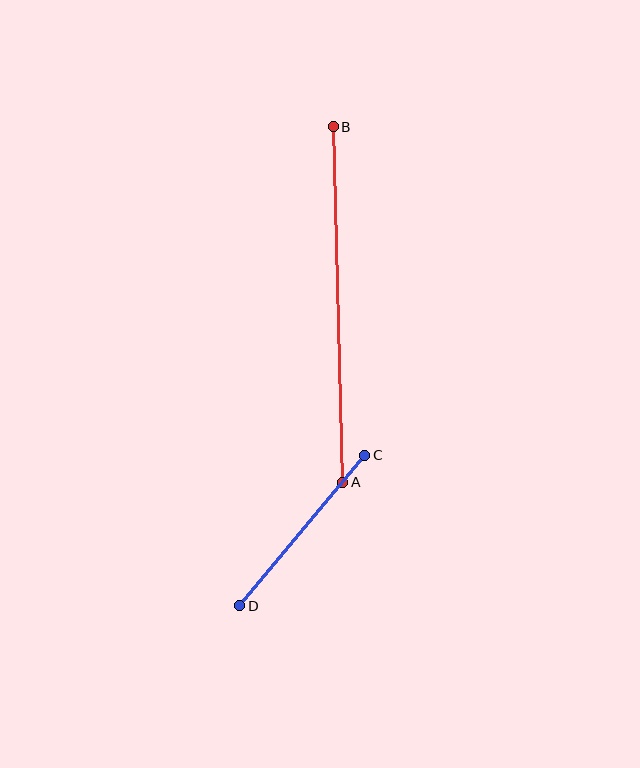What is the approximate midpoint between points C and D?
The midpoint is at approximately (302, 530) pixels.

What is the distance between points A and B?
The distance is approximately 355 pixels.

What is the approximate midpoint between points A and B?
The midpoint is at approximately (338, 304) pixels.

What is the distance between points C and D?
The distance is approximately 196 pixels.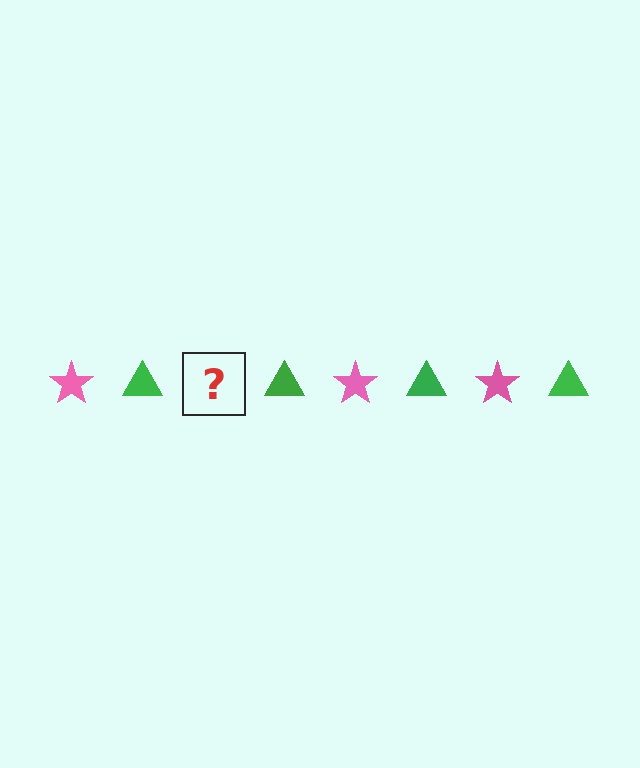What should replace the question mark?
The question mark should be replaced with a pink star.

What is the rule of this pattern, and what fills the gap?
The rule is that the pattern alternates between pink star and green triangle. The gap should be filled with a pink star.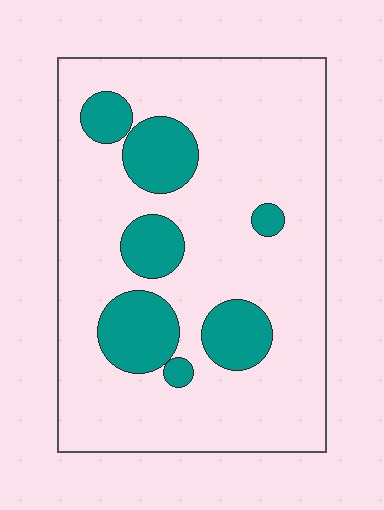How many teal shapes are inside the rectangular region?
7.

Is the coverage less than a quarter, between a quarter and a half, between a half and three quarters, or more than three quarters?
Less than a quarter.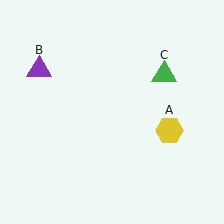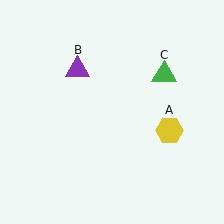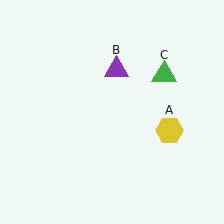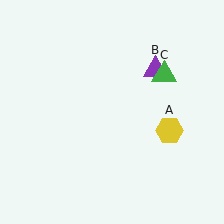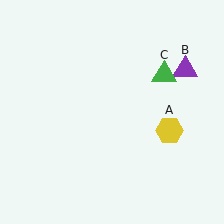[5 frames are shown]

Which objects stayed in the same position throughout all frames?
Yellow hexagon (object A) and green triangle (object C) remained stationary.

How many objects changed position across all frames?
1 object changed position: purple triangle (object B).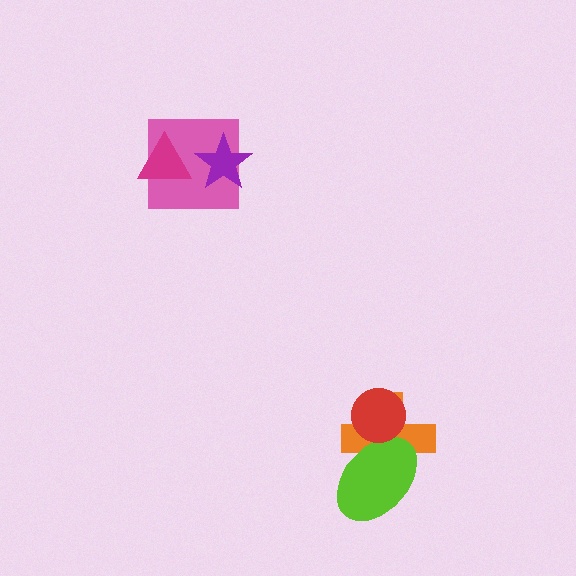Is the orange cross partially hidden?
Yes, it is partially covered by another shape.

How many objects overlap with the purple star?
1 object overlaps with the purple star.